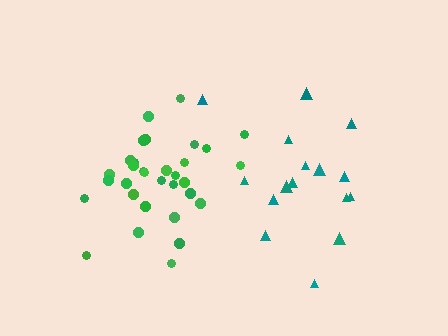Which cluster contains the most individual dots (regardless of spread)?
Green (32).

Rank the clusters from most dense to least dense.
green, teal.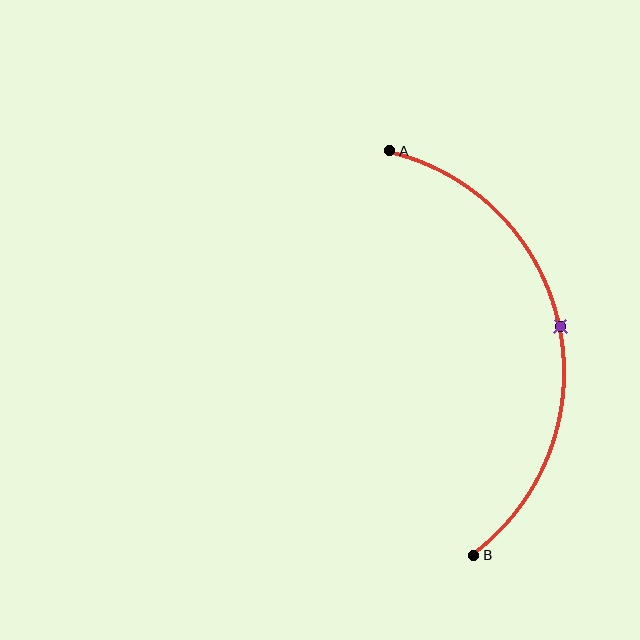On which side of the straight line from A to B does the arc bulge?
The arc bulges to the right of the straight line connecting A and B.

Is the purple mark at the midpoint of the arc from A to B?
Yes. The purple mark lies on the arc at equal arc-length from both A and B — it is the arc midpoint.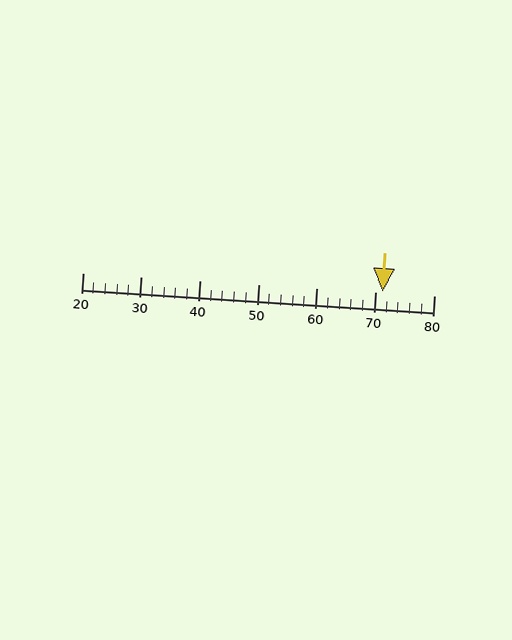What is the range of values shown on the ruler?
The ruler shows values from 20 to 80.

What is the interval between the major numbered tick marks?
The major tick marks are spaced 10 units apart.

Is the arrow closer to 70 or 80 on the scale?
The arrow is closer to 70.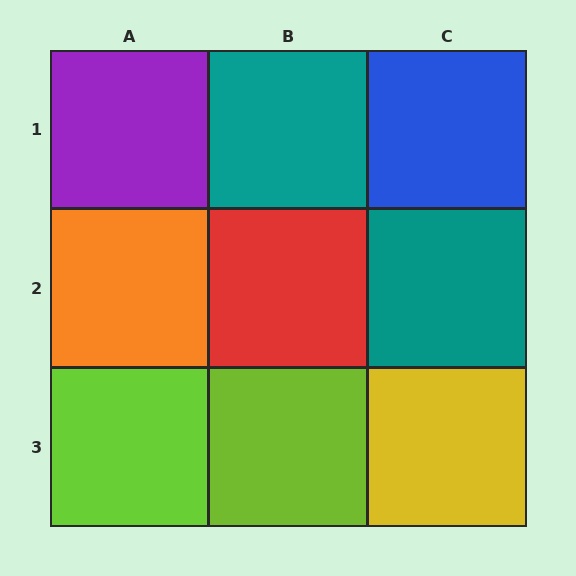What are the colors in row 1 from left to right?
Purple, teal, blue.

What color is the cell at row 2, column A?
Orange.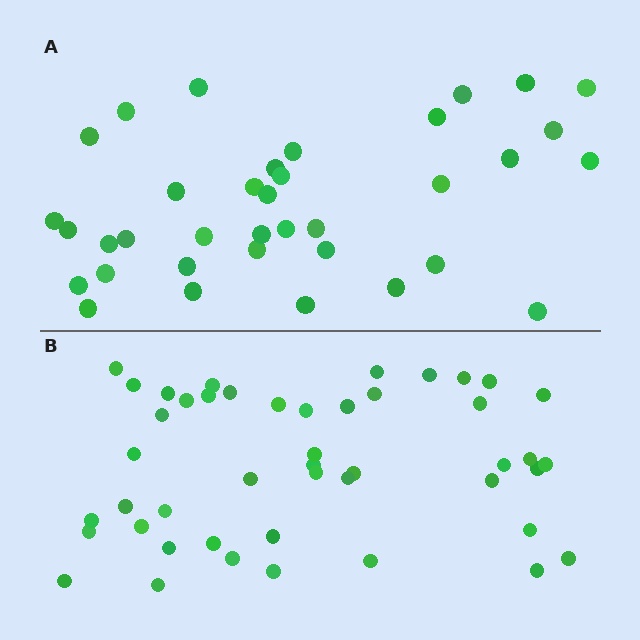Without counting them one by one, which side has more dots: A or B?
Region B (the bottom region) has more dots.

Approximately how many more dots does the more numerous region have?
Region B has roughly 10 or so more dots than region A.